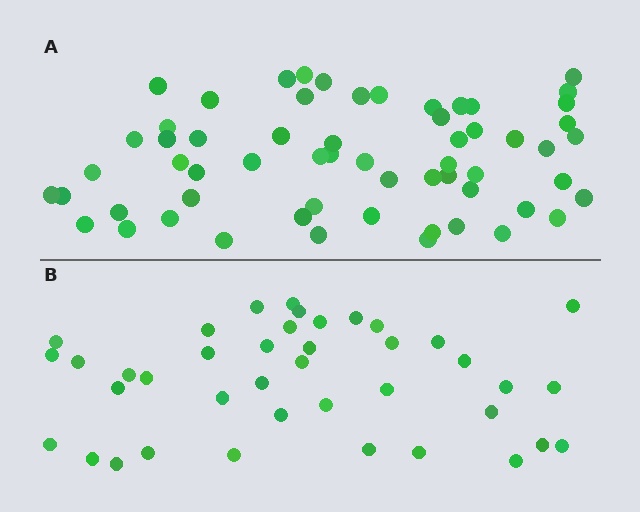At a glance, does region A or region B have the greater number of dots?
Region A (the top region) has more dots.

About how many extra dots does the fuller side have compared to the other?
Region A has approximately 20 more dots than region B.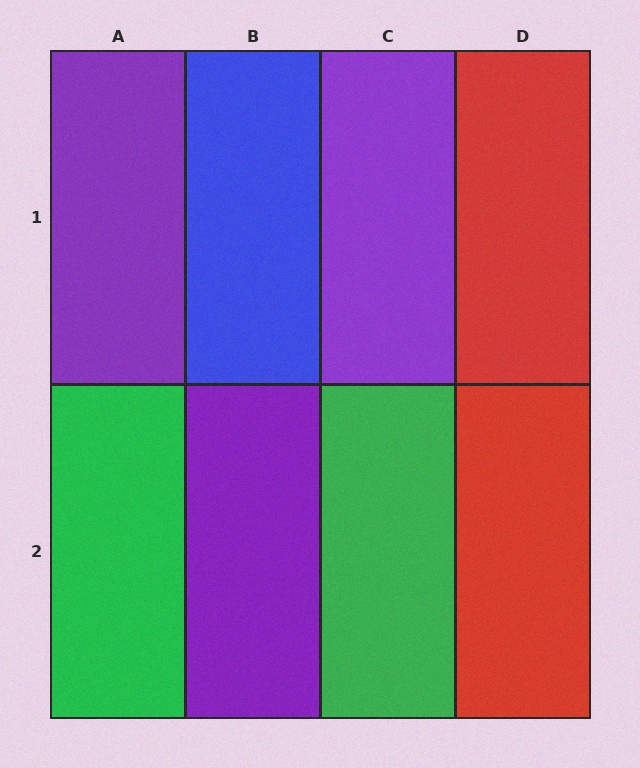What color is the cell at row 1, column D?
Red.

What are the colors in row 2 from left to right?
Green, purple, green, red.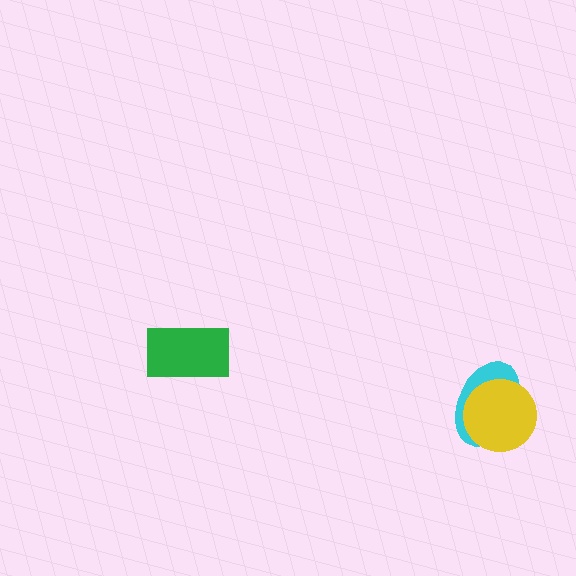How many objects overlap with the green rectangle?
0 objects overlap with the green rectangle.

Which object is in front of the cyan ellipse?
The yellow circle is in front of the cyan ellipse.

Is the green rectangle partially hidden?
No, no other shape covers it.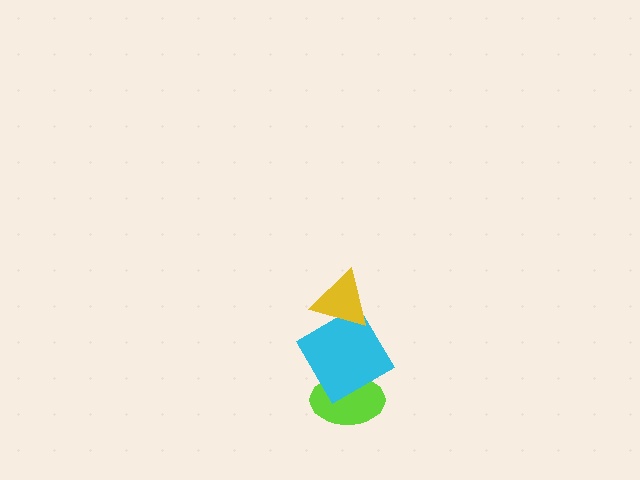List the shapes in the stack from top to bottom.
From top to bottom: the yellow triangle, the cyan diamond, the lime ellipse.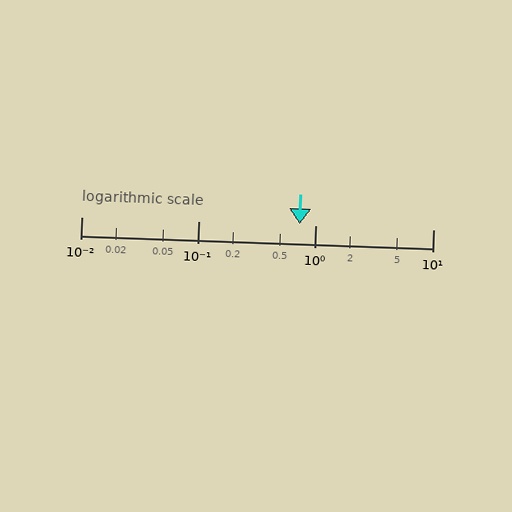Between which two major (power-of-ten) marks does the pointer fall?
The pointer is between 0.1 and 1.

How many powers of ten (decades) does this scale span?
The scale spans 3 decades, from 0.01 to 10.